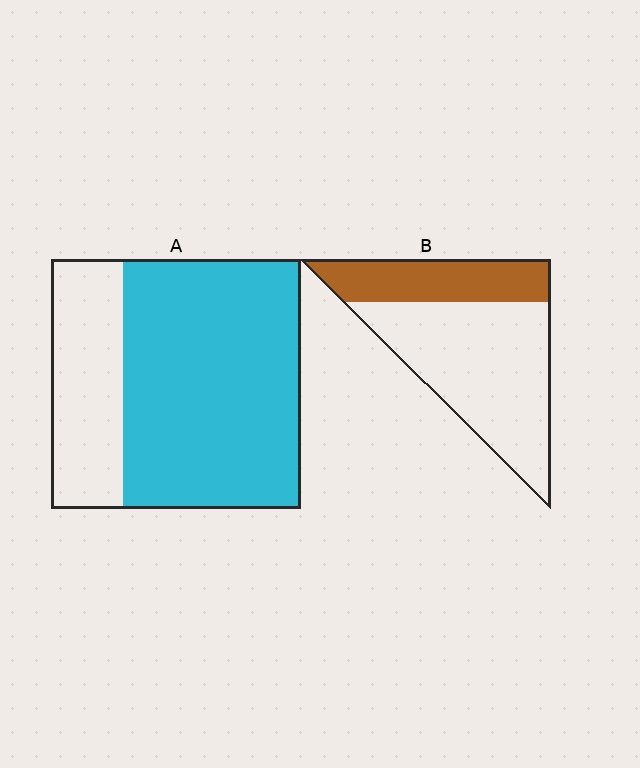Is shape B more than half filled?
No.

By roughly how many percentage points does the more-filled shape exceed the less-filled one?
By roughly 40 percentage points (A over B).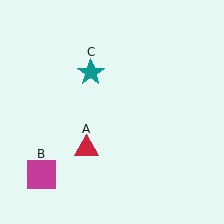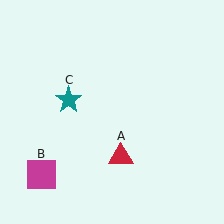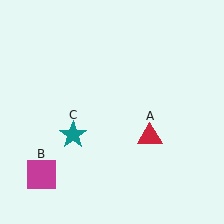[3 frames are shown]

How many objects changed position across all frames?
2 objects changed position: red triangle (object A), teal star (object C).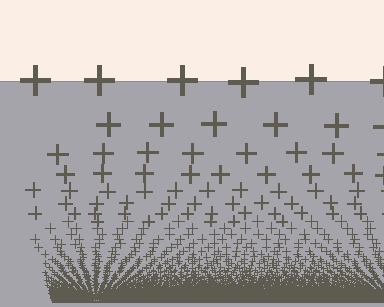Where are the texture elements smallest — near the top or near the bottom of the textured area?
Near the bottom.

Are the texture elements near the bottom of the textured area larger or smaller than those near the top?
Smaller. The gradient is inverted — elements near the bottom are smaller and denser.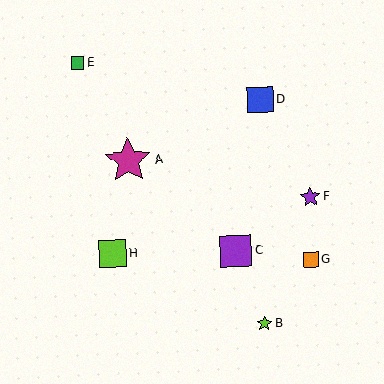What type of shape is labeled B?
Shape B is a lime star.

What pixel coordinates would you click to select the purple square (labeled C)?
Click at (236, 251) to select the purple square C.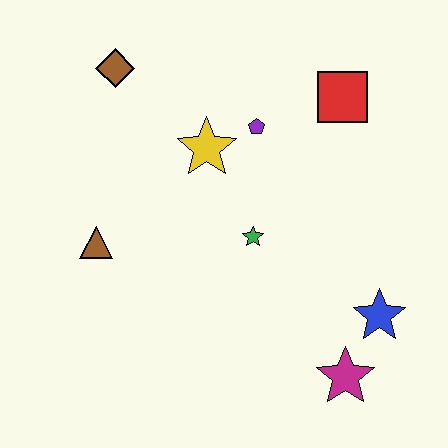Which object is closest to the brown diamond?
The yellow star is closest to the brown diamond.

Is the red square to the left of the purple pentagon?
No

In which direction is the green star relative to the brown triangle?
The green star is to the right of the brown triangle.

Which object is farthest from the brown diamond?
The magenta star is farthest from the brown diamond.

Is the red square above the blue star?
Yes